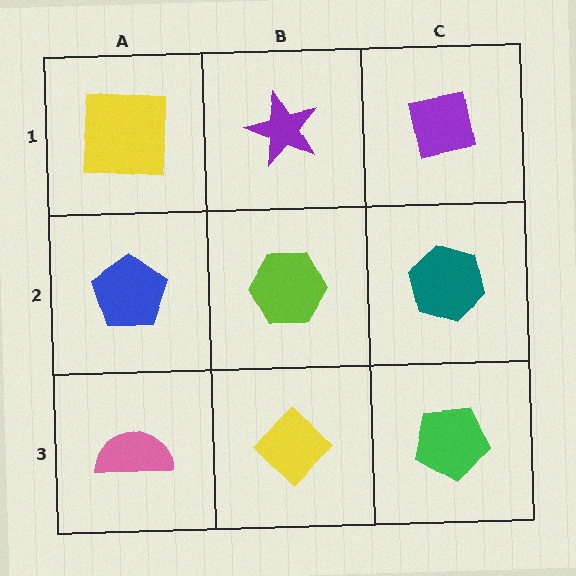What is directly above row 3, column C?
A teal hexagon.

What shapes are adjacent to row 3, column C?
A teal hexagon (row 2, column C), a yellow diamond (row 3, column B).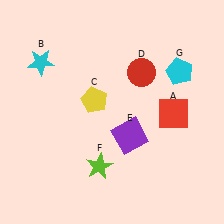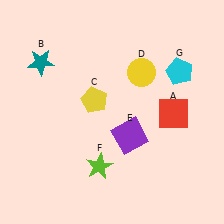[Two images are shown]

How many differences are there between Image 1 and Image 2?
There are 2 differences between the two images.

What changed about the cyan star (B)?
In Image 1, B is cyan. In Image 2, it changed to teal.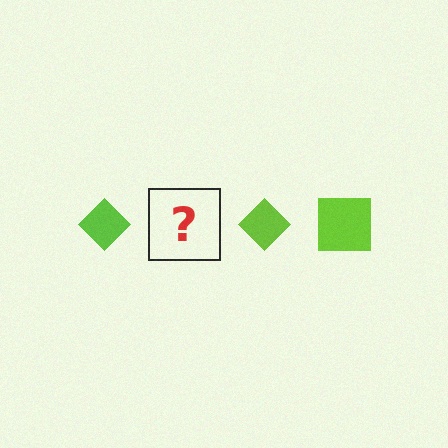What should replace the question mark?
The question mark should be replaced with a lime square.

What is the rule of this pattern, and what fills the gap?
The rule is that the pattern cycles through diamond, square shapes in lime. The gap should be filled with a lime square.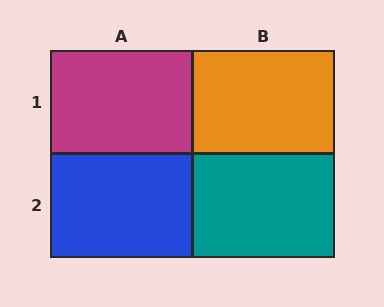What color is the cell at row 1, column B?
Orange.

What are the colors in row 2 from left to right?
Blue, teal.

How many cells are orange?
1 cell is orange.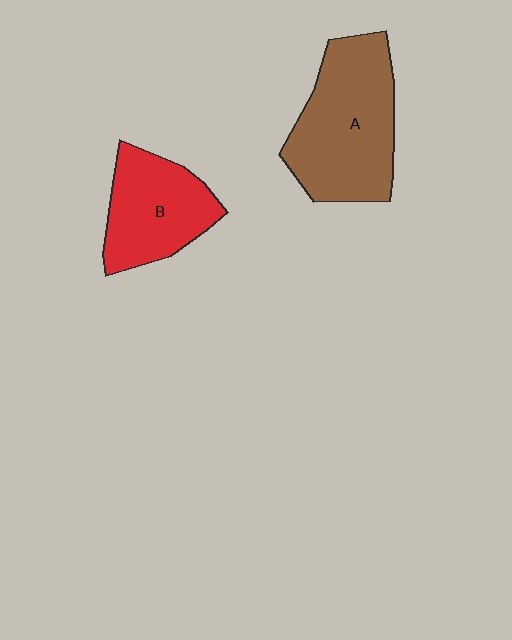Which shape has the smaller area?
Shape B (red).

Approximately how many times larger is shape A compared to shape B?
Approximately 1.4 times.